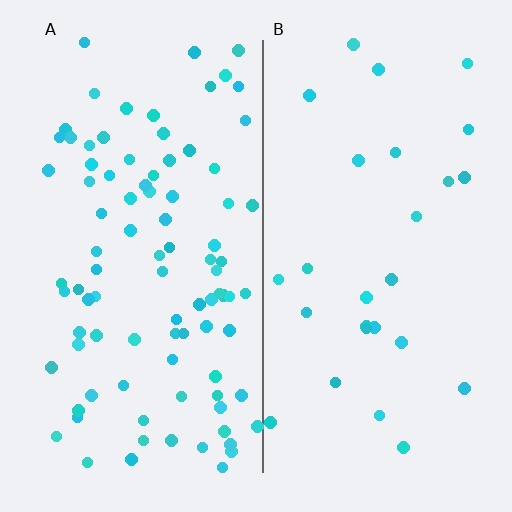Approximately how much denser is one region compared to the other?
Approximately 3.4× — region A over region B.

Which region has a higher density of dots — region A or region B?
A (the left).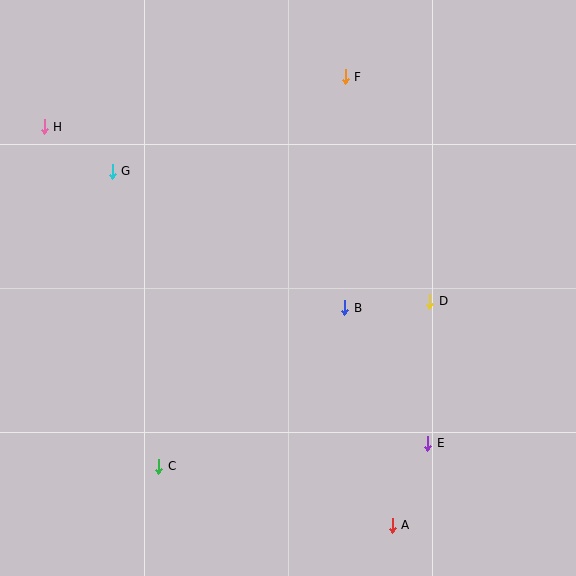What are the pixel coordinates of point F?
Point F is at (345, 77).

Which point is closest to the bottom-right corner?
Point A is closest to the bottom-right corner.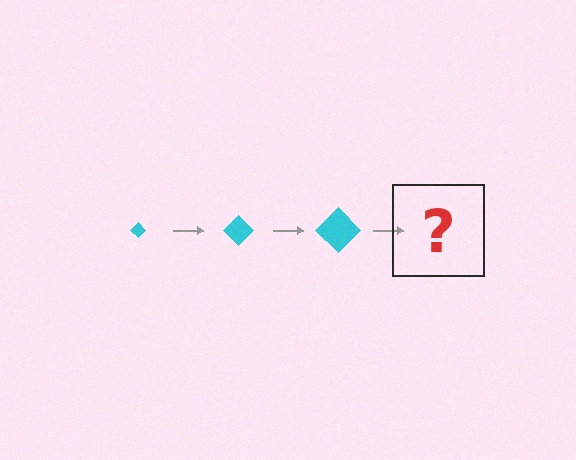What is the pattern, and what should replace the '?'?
The pattern is that the diamond gets progressively larger each step. The '?' should be a cyan diamond, larger than the previous one.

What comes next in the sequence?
The next element should be a cyan diamond, larger than the previous one.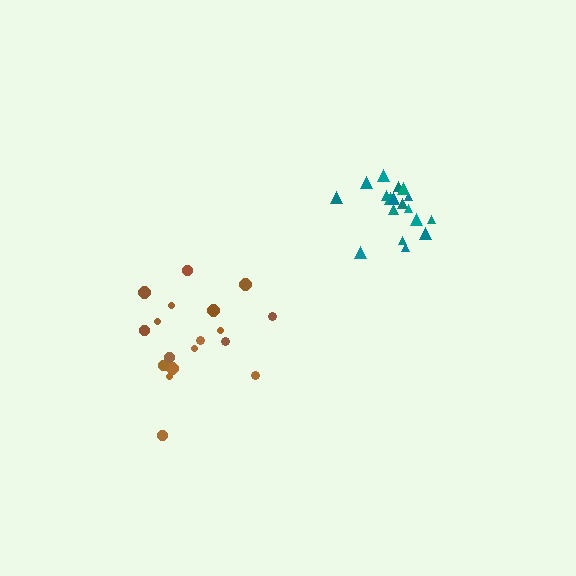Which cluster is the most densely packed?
Teal.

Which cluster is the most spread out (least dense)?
Brown.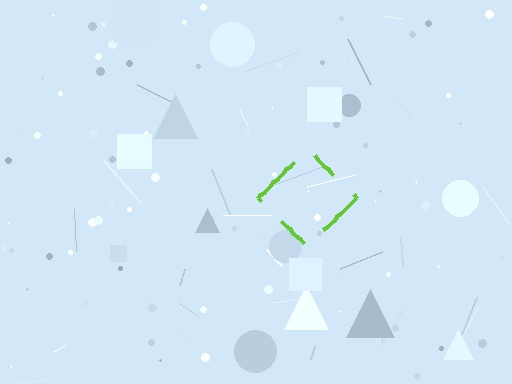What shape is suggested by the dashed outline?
The dashed outline suggests a diamond.